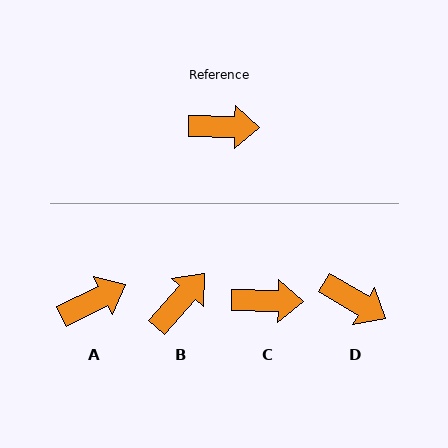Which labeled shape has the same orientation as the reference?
C.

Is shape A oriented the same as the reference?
No, it is off by about 27 degrees.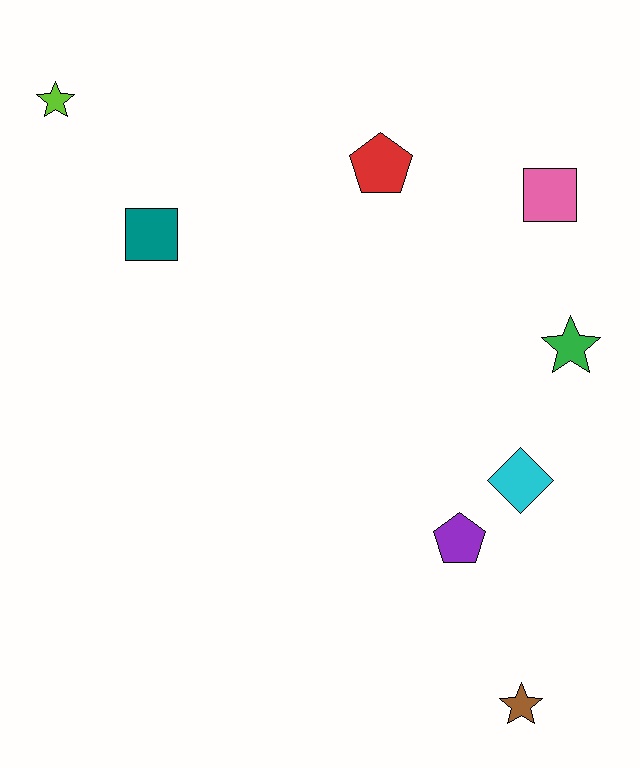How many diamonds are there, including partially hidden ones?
There is 1 diamond.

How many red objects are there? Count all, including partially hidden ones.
There is 1 red object.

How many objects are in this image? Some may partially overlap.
There are 8 objects.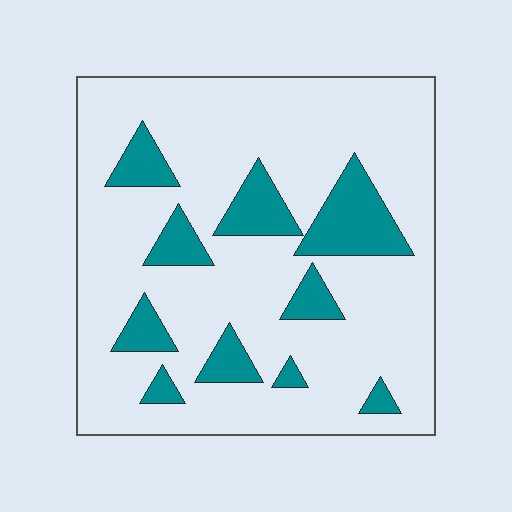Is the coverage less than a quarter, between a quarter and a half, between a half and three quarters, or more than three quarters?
Less than a quarter.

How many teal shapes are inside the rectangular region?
10.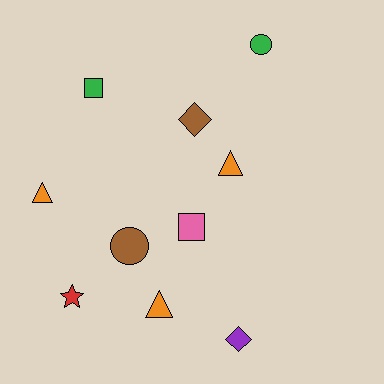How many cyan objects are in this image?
There are no cyan objects.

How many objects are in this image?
There are 10 objects.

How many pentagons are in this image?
There are no pentagons.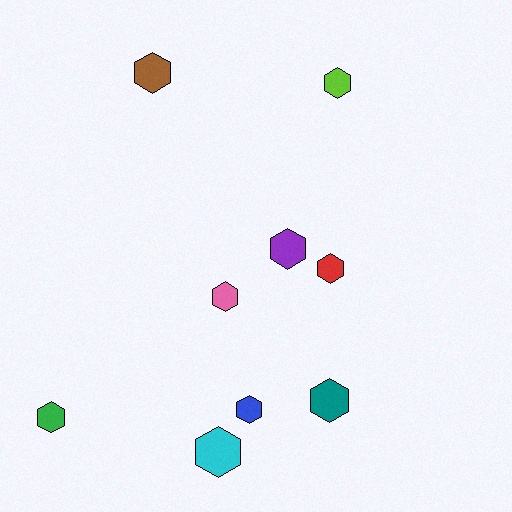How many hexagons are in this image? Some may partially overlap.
There are 9 hexagons.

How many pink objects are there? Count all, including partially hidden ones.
There is 1 pink object.